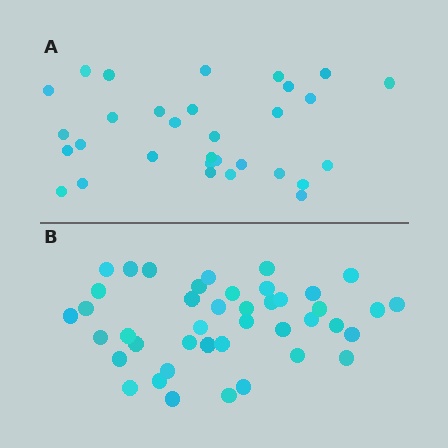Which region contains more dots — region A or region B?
Region B (the bottom region) has more dots.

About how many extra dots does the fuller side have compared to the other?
Region B has roughly 12 or so more dots than region A.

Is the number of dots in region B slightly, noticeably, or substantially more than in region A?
Region B has noticeably more, but not dramatically so. The ratio is roughly 1.4 to 1.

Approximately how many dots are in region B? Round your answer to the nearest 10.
About 40 dots. (The exact count is 42, which rounds to 40.)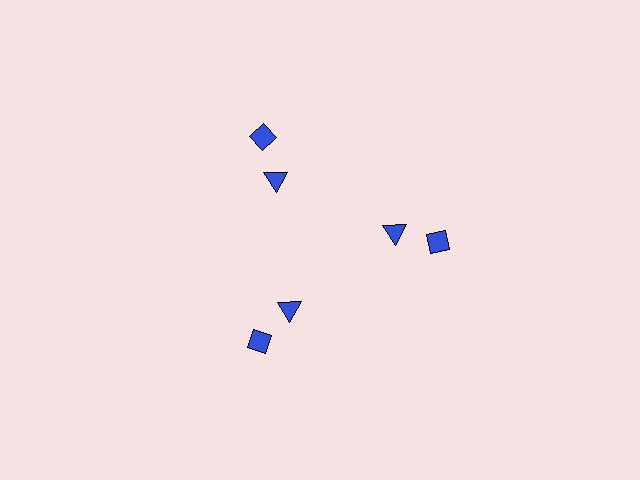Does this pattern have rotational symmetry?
Yes, this pattern has 3-fold rotational symmetry. It looks the same after rotating 120 degrees around the center.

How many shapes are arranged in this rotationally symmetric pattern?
There are 6 shapes, arranged in 3 groups of 2.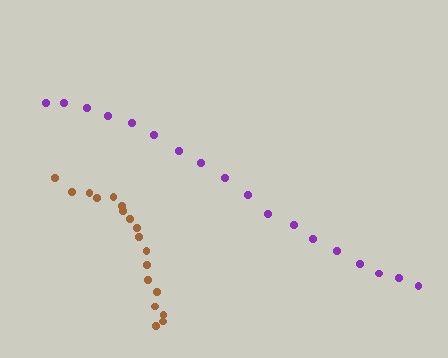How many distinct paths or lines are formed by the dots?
There are 2 distinct paths.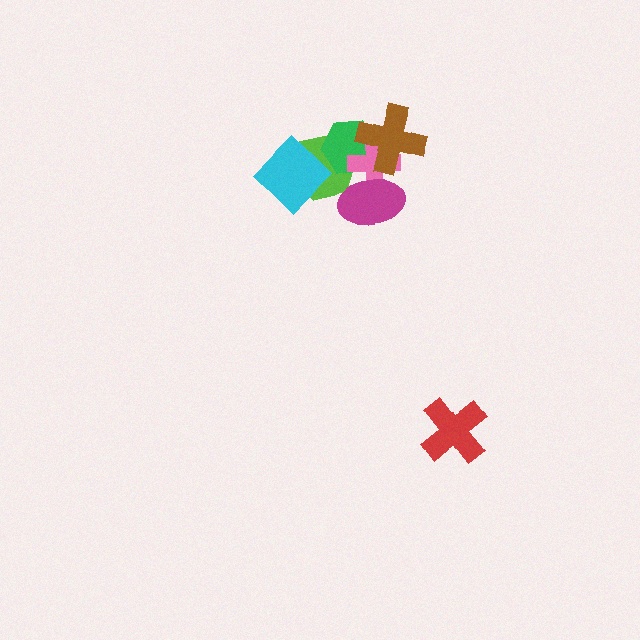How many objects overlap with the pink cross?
4 objects overlap with the pink cross.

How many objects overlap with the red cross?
0 objects overlap with the red cross.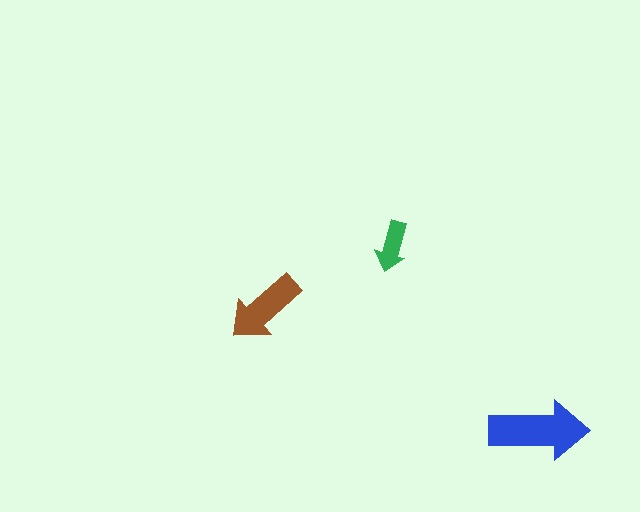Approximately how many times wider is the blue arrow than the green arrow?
About 2 times wider.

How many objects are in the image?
There are 3 objects in the image.